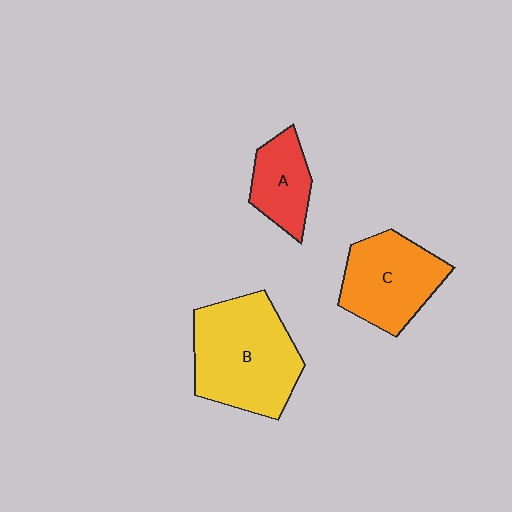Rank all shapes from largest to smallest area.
From largest to smallest: B (yellow), C (orange), A (red).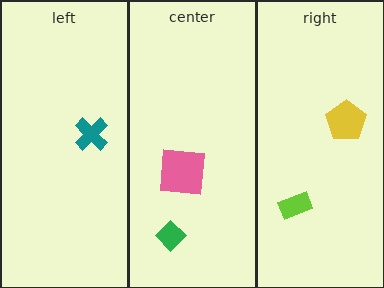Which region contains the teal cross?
The left region.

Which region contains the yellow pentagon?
The right region.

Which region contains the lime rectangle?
The right region.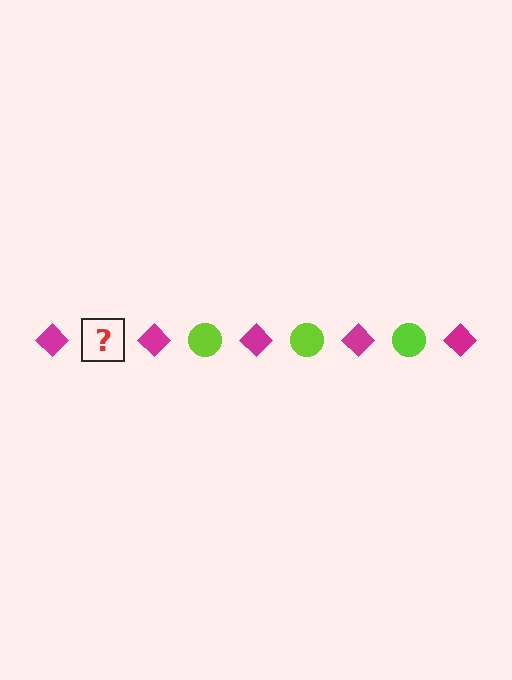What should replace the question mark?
The question mark should be replaced with a lime circle.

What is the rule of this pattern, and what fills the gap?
The rule is that the pattern alternates between magenta diamond and lime circle. The gap should be filled with a lime circle.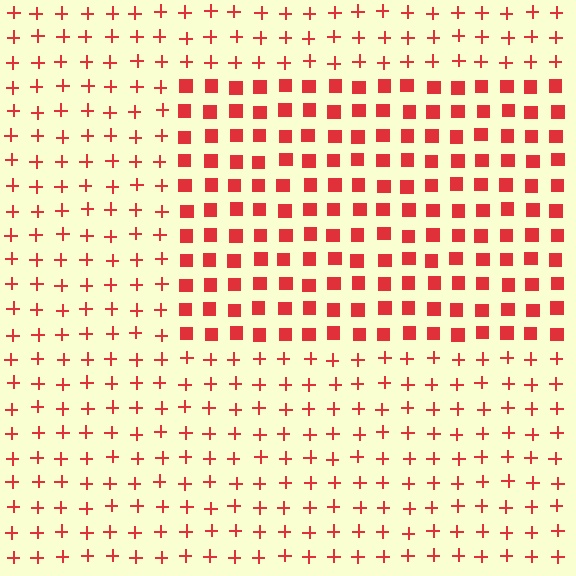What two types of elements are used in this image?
The image uses squares inside the rectangle region and plus signs outside it.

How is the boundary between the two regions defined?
The boundary is defined by a change in element shape: squares inside vs. plus signs outside. All elements share the same color and spacing.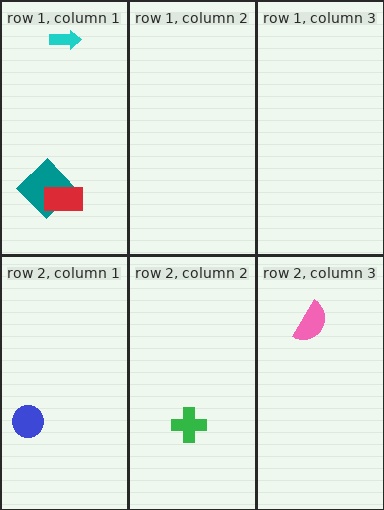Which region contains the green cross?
The row 2, column 2 region.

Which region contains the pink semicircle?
The row 2, column 3 region.